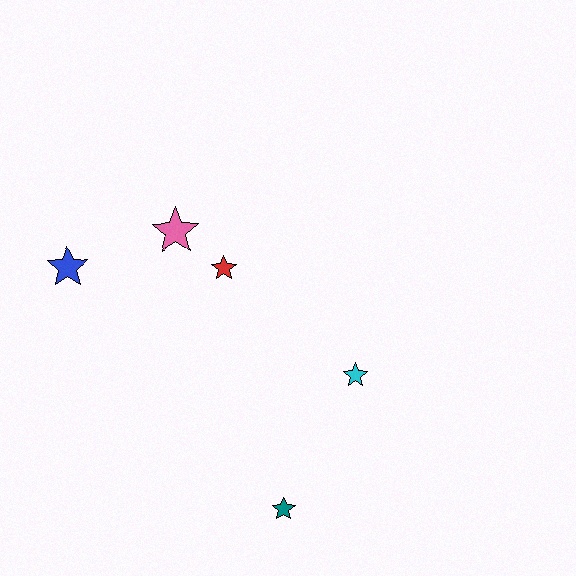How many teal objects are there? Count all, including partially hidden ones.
There is 1 teal object.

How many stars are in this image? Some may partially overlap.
There are 5 stars.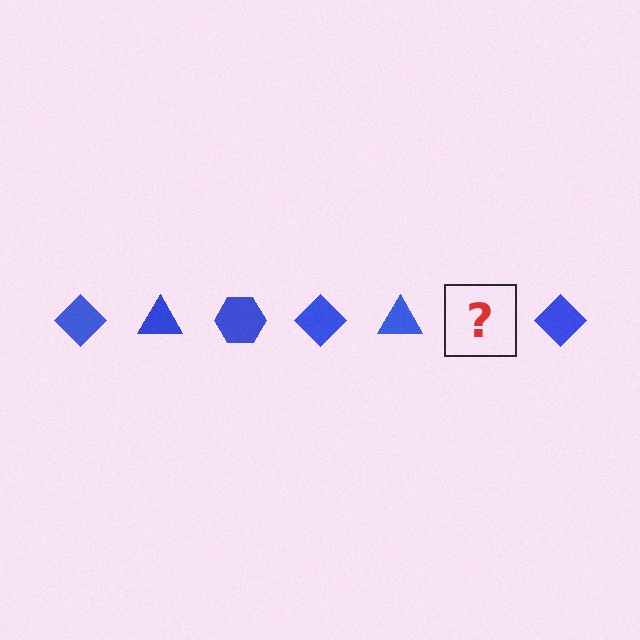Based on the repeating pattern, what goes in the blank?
The blank should be a blue hexagon.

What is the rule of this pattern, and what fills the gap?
The rule is that the pattern cycles through diamond, triangle, hexagon shapes in blue. The gap should be filled with a blue hexagon.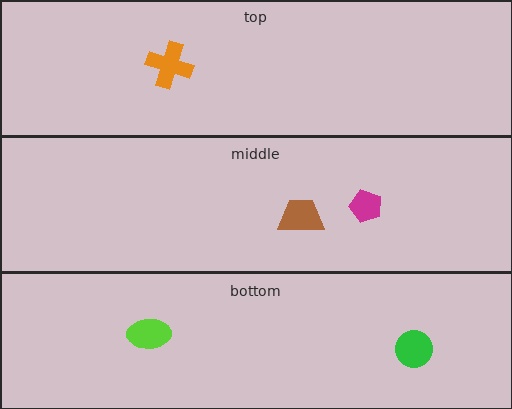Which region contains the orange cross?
The top region.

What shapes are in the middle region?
The brown trapezoid, the magenta pentagon.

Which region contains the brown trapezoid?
The middle region.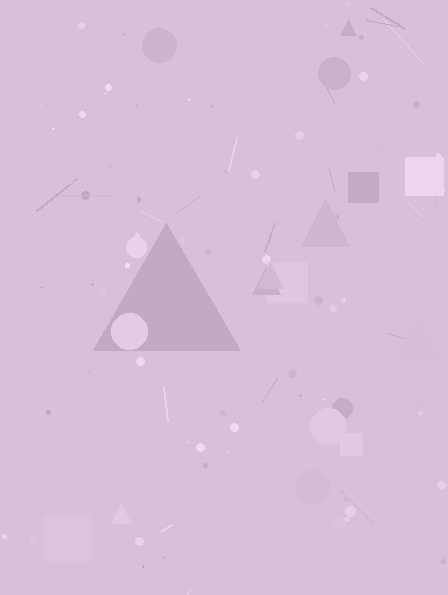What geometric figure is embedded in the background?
A triangle is embedded in the background.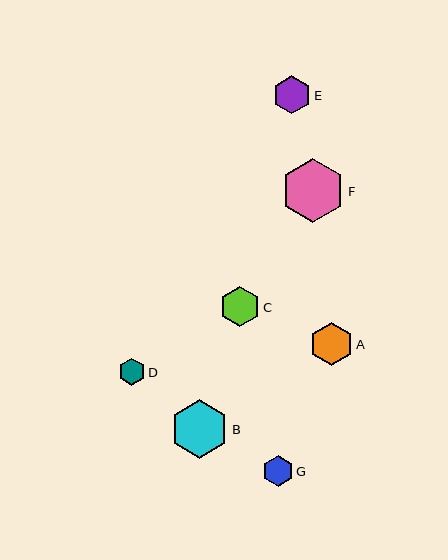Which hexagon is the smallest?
Hexagon D is the smallest with a size of approximately 27 pixels.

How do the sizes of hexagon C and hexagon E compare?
Hexagon C and hexagon E are approximately the same size.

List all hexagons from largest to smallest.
From largest to smallest: F, B, A, C, E, G, D.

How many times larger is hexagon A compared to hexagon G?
Hexagon A is approximately 1.4 times the size of hexagon G.